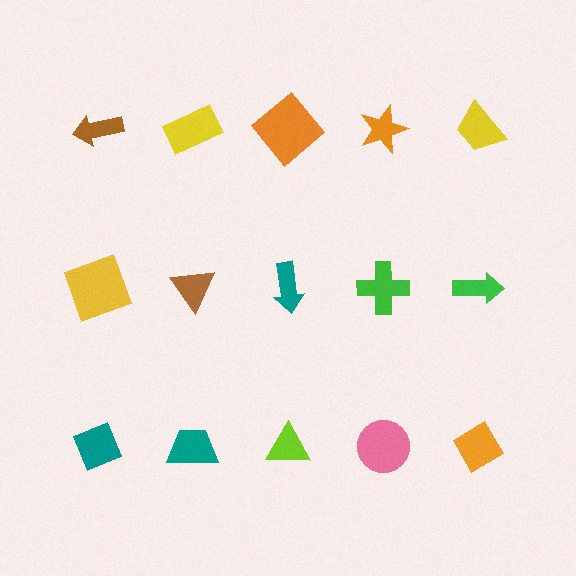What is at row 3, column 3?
A lime triangle.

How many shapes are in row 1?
5 shapes.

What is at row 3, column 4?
A pink circle.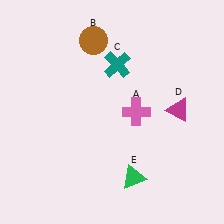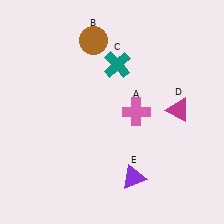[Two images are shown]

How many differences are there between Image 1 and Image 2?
There is 1 difference between the two images.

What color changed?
The triangle (E) changed from green in Image 1 to purple in Image 2.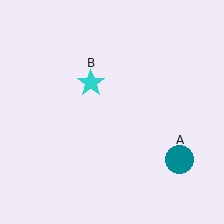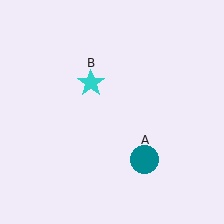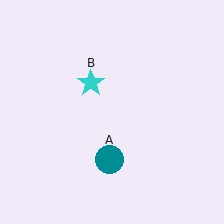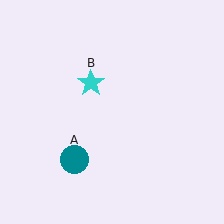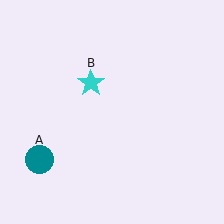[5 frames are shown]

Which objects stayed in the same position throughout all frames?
Cyan star (object B) remained stationary.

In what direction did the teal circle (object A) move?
The teal circle (object A) moved left.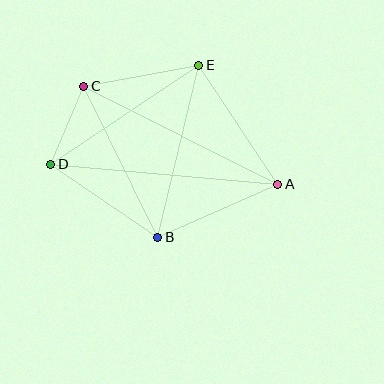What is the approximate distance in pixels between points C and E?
The distance between C and E is approximately 117 pixels.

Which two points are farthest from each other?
Points A and D are farthest from each other.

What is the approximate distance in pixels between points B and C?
The distance between B and C is approximately 168 pixels.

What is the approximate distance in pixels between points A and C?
The distance between A and C is approximately 217 pixels.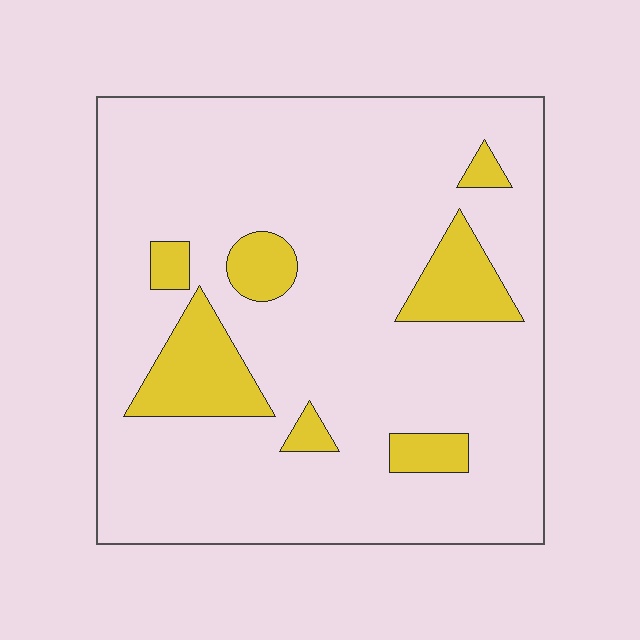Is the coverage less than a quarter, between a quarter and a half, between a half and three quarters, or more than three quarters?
Less than a quarter.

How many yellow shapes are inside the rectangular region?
7.